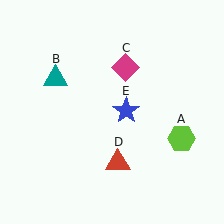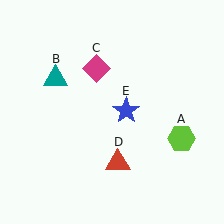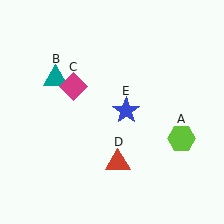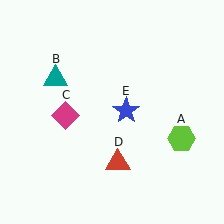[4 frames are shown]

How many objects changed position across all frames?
1 object changed position: magenta diamond (object C).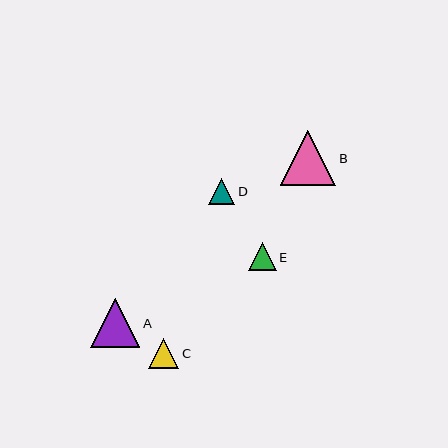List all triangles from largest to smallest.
From largest to smallest: B, A, C, E, D.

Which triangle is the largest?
Triangle B is the largest with a size of approximately 56 pixels.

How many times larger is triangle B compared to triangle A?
Triangle B is approximately 1.1 times the size of triangle A.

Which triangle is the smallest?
Triangle D is the smallest with a size of approximately 26 pixels.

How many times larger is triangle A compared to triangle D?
Triangle A is approximately 1.9 times the size of triangle D.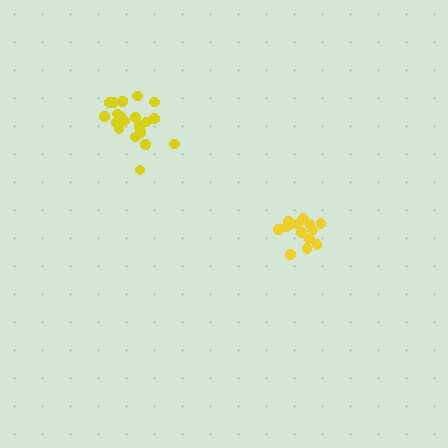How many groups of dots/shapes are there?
There are 2 groups.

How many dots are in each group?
Group 1: 20 dots, Group 2: 15 dots (35 total).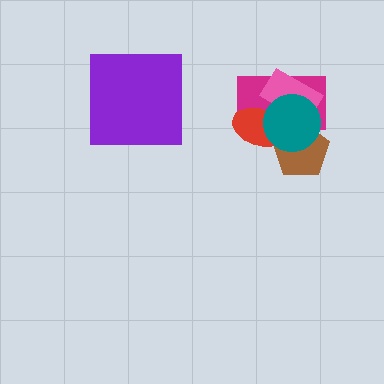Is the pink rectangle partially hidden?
Yes, it is partially covered by another shape.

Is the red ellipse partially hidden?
Yes, it is partially covered by another shape.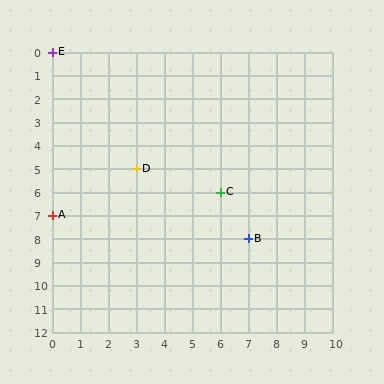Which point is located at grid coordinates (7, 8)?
Point B is at (7, 8).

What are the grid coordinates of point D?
Point D is at grid coordinates (3, 5).